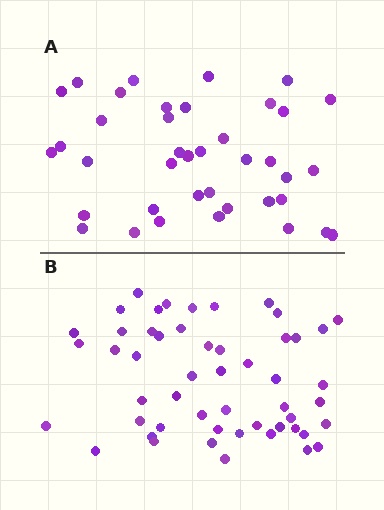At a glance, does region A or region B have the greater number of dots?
Region B (the bottom region) has more dots.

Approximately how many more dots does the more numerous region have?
Region B has approximately 15 more dots than region A.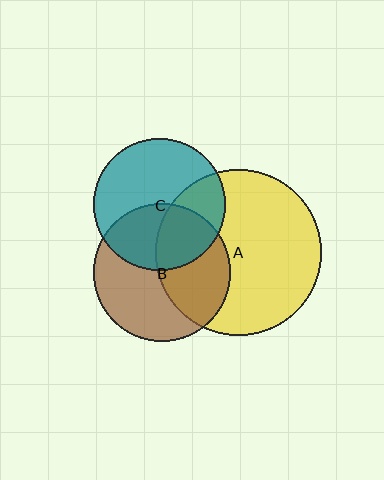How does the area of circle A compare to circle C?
Approximately 1.6 times.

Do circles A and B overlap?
Yes.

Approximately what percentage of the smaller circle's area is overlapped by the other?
Approximately 45%.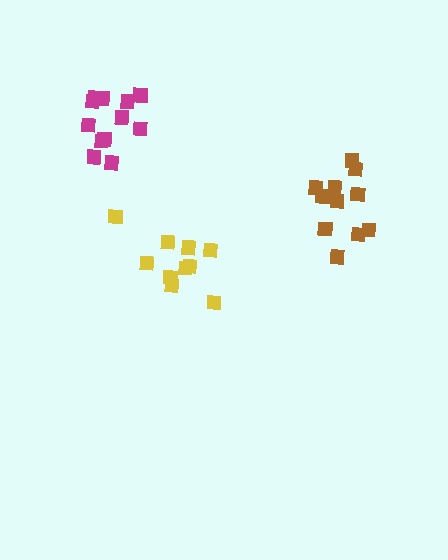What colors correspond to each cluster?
The clusters are colored: yellow, magenta, brown.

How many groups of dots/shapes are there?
There are 3 groups.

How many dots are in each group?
Group 1: 10 dots, Group 2: 12 dots, Group 3: 12 dots (34 total).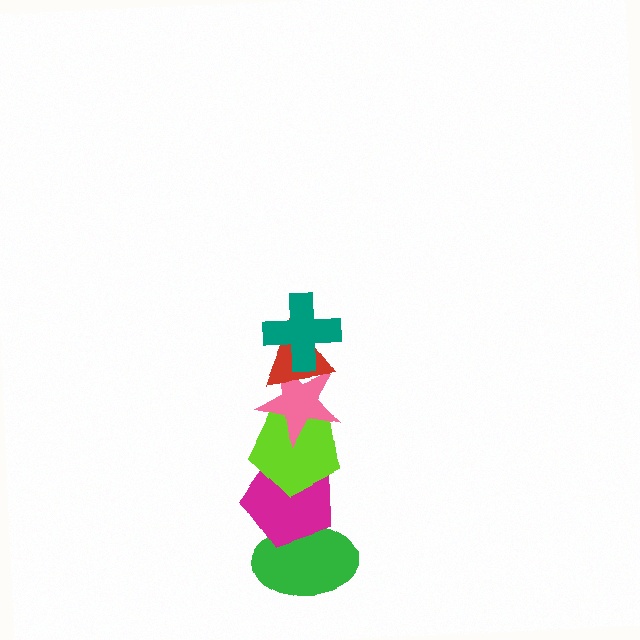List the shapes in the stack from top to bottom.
From top to bottom: the teal cross, the red triangle, the pink star, the lime pentagon, the magenta pentagon, the green ellipse.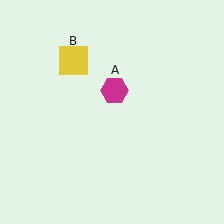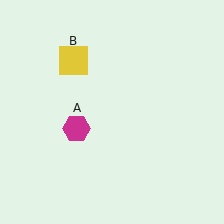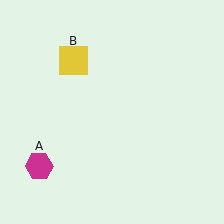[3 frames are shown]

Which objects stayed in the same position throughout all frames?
Yellow square (object B) remained stationary.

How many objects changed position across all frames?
1 object changed position: magenta hexagon (object A).